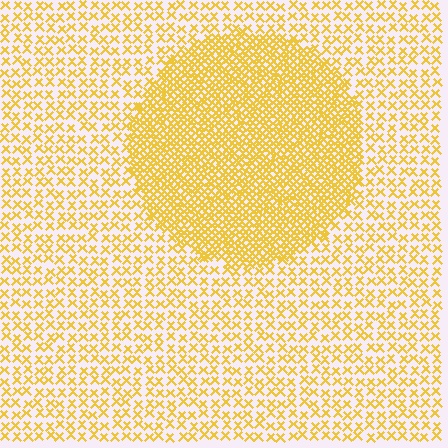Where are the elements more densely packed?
The elements are more densely packed inside the circle boundary.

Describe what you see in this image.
The image contains small yellow elements arranged at two different densities. A circle-shaped region is visible where the elements are more densely packed than the surrounding area.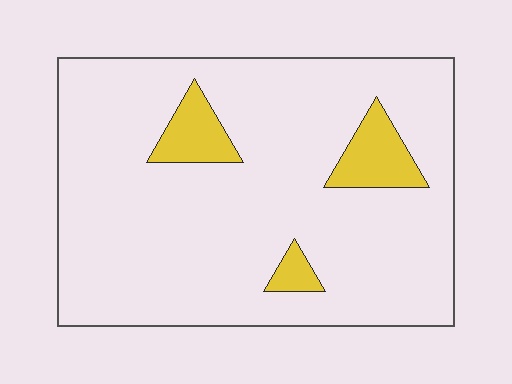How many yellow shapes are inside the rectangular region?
3.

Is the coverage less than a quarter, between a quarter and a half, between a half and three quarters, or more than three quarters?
Less than a quarter.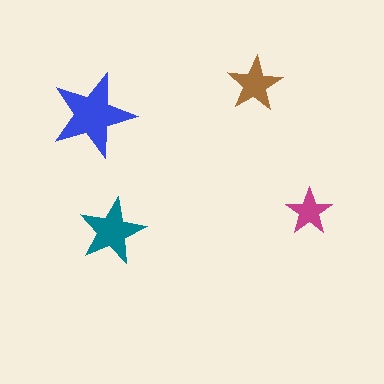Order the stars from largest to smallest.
the blue one, the teal one, the brown one, the magenta one.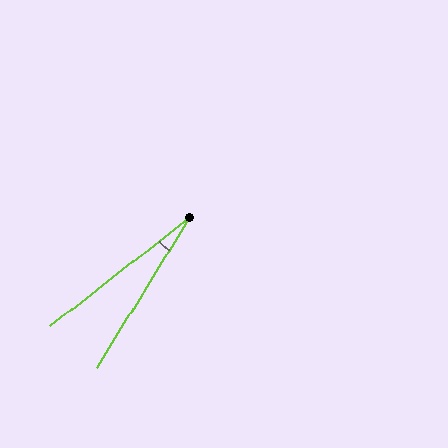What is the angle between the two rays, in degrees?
Approximately 20 degrees.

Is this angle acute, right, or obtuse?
It is acute.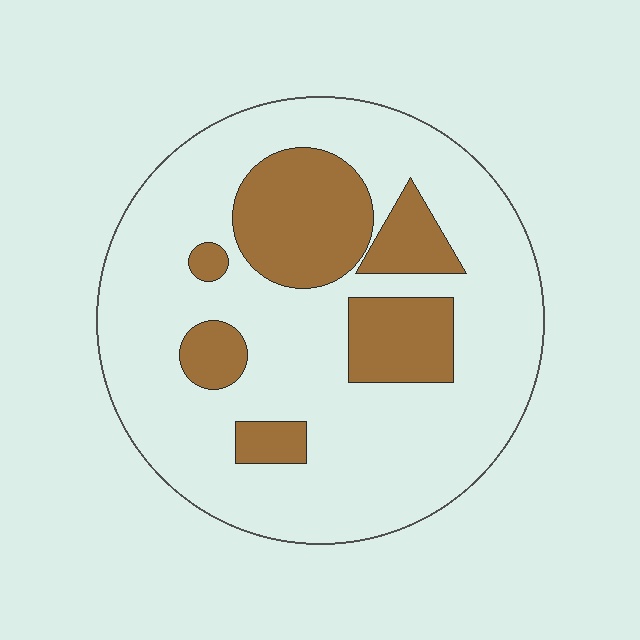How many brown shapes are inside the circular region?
6.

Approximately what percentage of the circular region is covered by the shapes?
Approximately 25%.